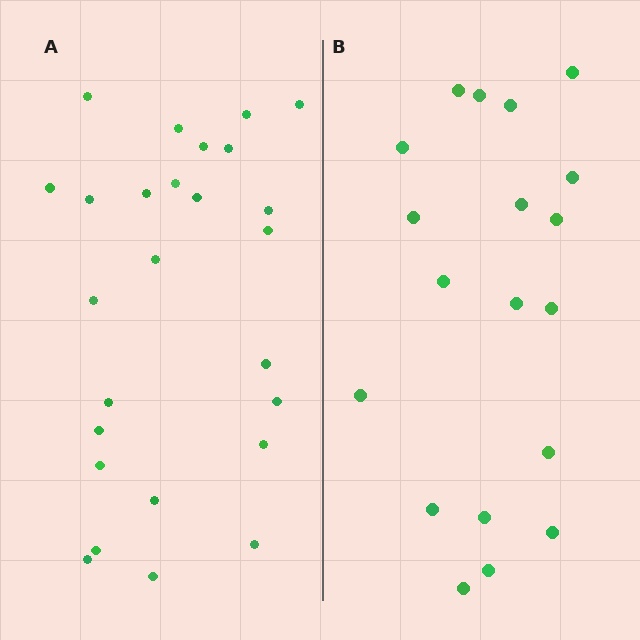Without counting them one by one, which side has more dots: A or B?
Region A (the left region) has more dots.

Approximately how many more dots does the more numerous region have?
Region A has roughly 8 or so more dots than region B.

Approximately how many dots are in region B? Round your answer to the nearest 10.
About 20 dots. (The exact count is 19, which rounds to 20.)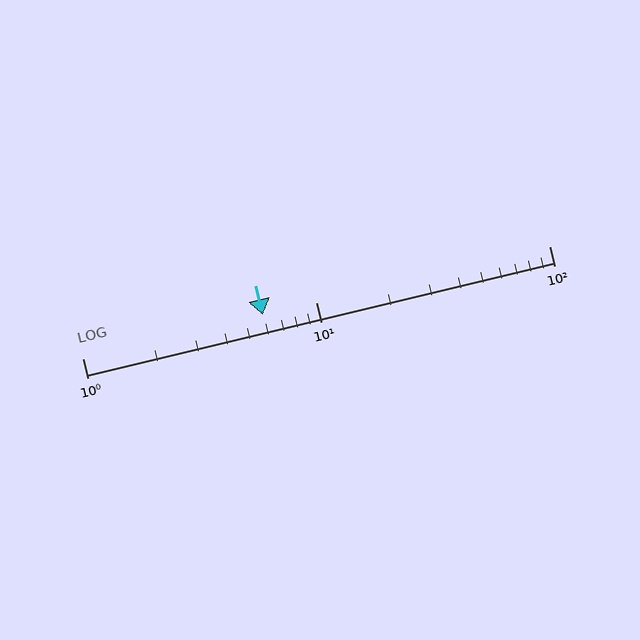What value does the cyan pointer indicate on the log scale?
The pointer indicates approximately 5.9.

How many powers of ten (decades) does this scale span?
The scale spans 2 decades, from 1 to 100.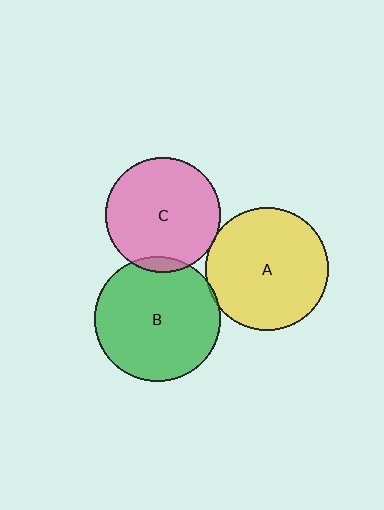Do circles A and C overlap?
Yes.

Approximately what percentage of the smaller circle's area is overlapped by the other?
Approximately 5%.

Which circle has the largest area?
Circle B (green).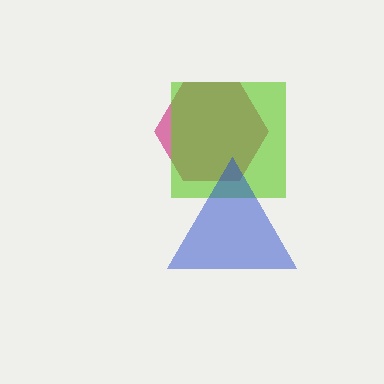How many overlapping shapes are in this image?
There are 3 overlapping shapes in the image.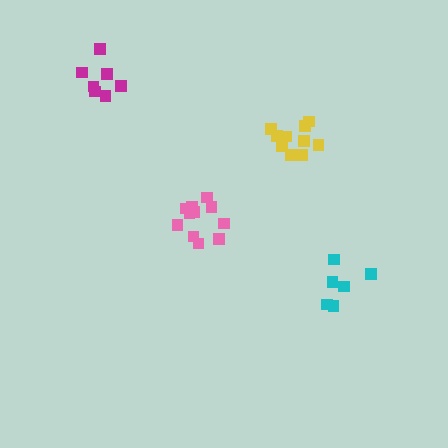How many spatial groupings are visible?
There are 4 spatial groupings.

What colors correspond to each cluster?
The clusters are colored: pink, cyan, yellow, magenta.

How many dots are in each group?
Group 1: 12 dots, Group 2: 6 dots, Group 3: 10 dots, Group 4: 7 dots (35 total).